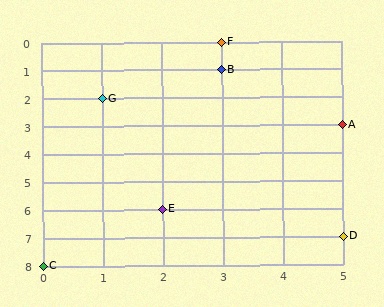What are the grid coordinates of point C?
Point C is at grid coordinates (0, 8).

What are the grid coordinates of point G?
Point G is at grid coordinates (1, 2).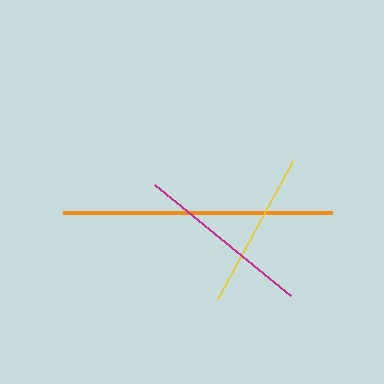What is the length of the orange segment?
The orange segment is approximately 269 pixels long.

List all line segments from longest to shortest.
From longest to shortest: orange, magenta, yellow.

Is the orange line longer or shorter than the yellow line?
The orange line is longer than the yellow line.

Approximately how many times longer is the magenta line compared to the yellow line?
The magenta line is approximately 1.1 times the length of the yellow line.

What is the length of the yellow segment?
The yellow segment is approximately 157 pixels long.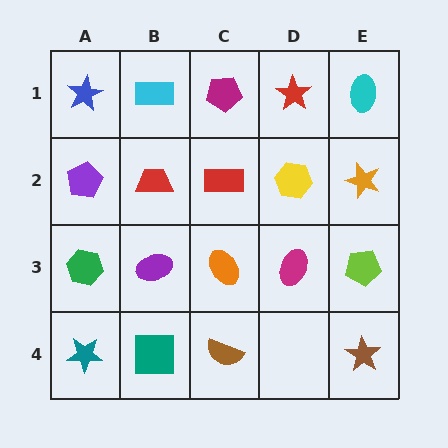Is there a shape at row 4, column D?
No, that cell is empty.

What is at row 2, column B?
A red trapezoid.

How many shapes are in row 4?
4 shapes.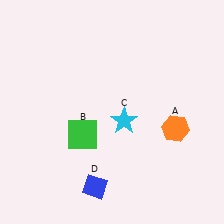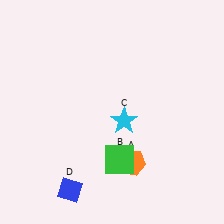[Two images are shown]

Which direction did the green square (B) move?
The green square (B) moved right.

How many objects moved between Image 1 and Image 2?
3 objects moved between the two images.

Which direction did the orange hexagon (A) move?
The orange hexagon (A) moved left.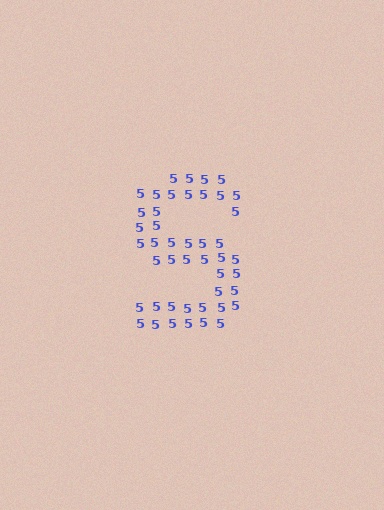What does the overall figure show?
The overall figure shows the letter S.